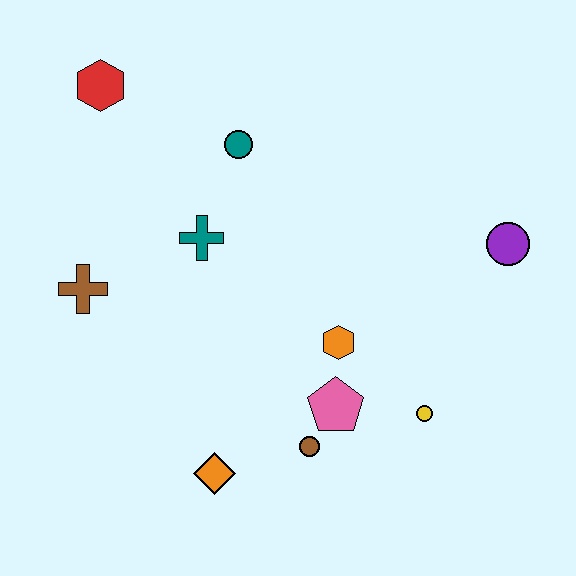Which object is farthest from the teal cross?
The purple circle is farthest from the teal cross.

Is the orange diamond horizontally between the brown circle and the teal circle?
No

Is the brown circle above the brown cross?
No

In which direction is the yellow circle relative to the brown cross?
The yellow circle is to the right of the brown cross.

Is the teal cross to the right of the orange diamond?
No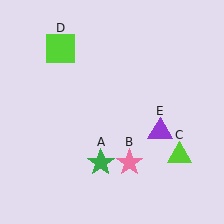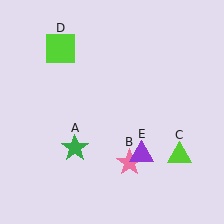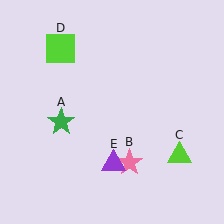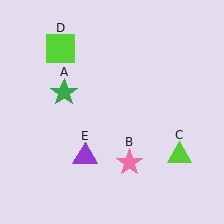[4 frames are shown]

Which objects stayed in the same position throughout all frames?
Pink star (object B) and lime triangle (object C) and lime square (object D) remained stationary.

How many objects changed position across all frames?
2 objects changed position: green star (object A), purple triangle (object E).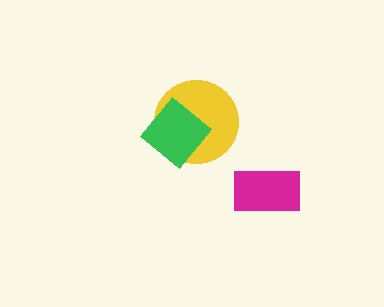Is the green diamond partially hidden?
No, no other shape covers it.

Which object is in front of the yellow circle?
The green diamond is in front of the yellow circle.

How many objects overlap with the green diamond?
1 object overlaps with the green diamond.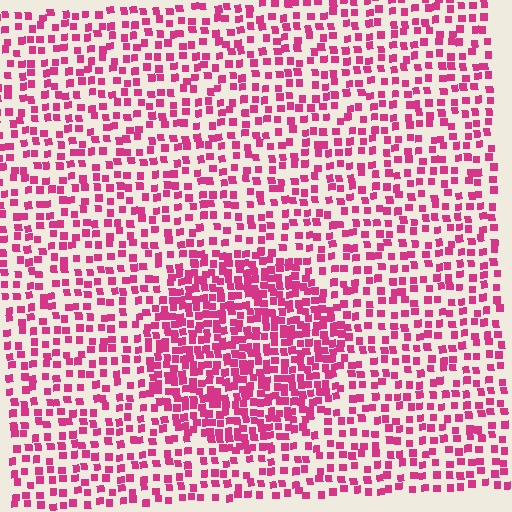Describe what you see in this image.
The image contains small magenta elements arranged at two different densities. A circle-shaped region is visible where the elements are more densely packed than the surrounding area.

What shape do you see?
I see a circle.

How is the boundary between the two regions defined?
The boundary is defined by a change in element density (approximately 2.0x ratio). All elements are the same color, size, and shape.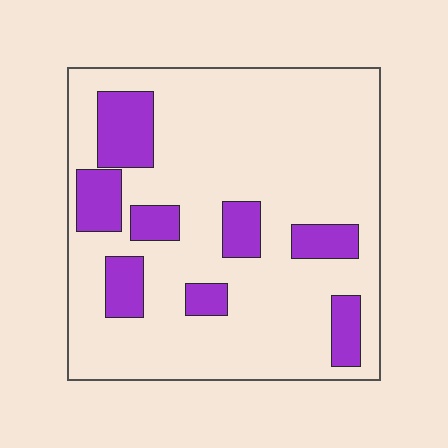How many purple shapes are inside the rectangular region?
8.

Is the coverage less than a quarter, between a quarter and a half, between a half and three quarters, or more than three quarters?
Less than a quarter.